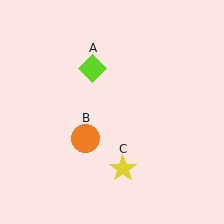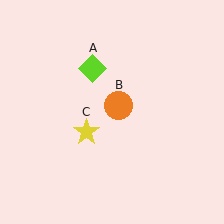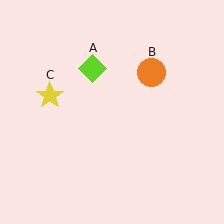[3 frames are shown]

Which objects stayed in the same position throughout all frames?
Lime diamond (object A) remained stationary.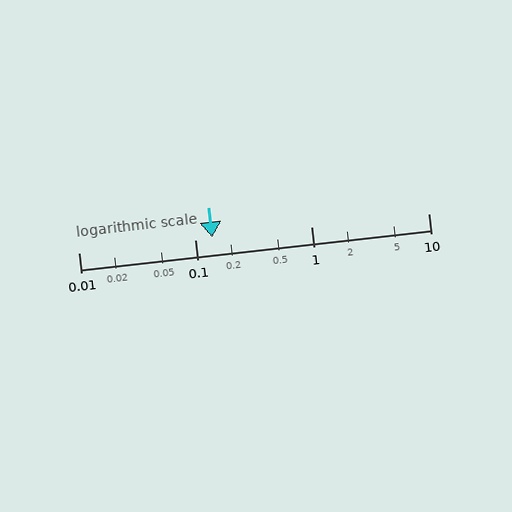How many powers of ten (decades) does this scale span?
The scale spans 3 decades, from 0.01 to 10.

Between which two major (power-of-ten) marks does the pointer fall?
The pointer is between 0.1 and 1.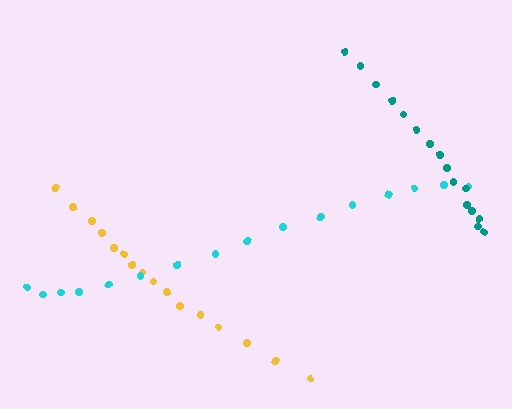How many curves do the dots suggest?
There are 3 distinct paths.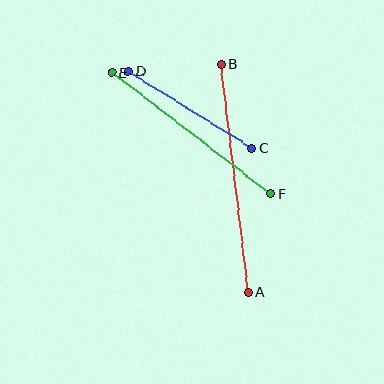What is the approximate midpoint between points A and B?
The midpoint is at approximately (235, 178) pixels.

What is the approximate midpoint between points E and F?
The midpoint is at approximately (191, 133) pixels.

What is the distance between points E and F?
The distance is approximately 200 pixels.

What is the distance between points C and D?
The distance is approximately 146 pixels.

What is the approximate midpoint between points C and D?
The midpoint is at approximately (190, 110) pixels.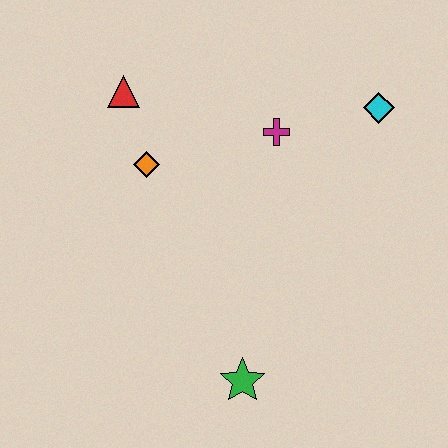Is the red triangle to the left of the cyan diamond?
Yes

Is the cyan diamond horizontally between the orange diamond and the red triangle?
No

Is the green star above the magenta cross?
No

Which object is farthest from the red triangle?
The green star is farthest from the red triangle.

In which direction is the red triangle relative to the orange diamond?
The red triangle is above the orange diamond.